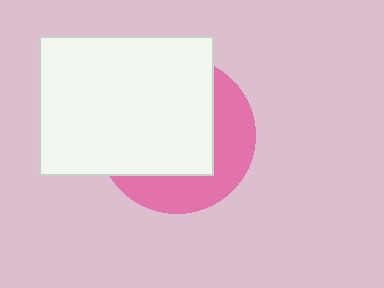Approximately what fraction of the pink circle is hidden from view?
Roughly 62% of the pink circle is hidden behind the white rectangle.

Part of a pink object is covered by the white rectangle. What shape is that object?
It is a circle.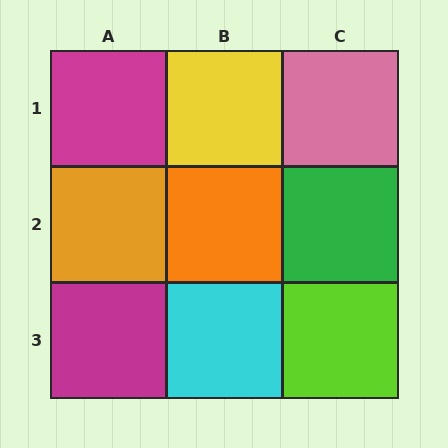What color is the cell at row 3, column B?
Cyan.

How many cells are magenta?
2 cells are magenta.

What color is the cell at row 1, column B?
Yellow.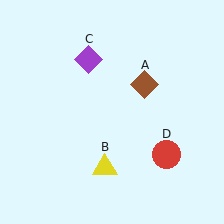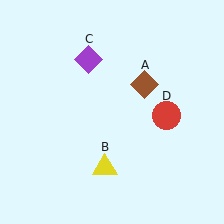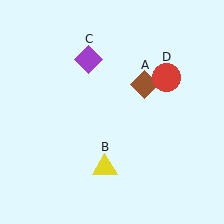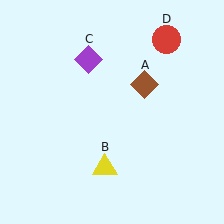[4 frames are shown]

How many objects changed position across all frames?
1 object changed position: red circle (object D).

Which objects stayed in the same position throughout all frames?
Brown diamond (object A) and yellow triangle (object B) and purple diamond (object C) remained stationary.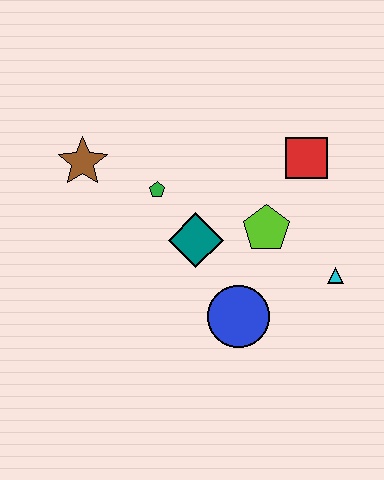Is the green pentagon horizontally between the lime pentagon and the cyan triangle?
No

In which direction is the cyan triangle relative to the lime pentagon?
The cyan triangle is to the right of the lime pentagon.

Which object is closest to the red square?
The lime pentagon is closest to the red square.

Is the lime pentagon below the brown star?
Yes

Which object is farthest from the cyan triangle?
The brown star is farthest from the cyan triangle.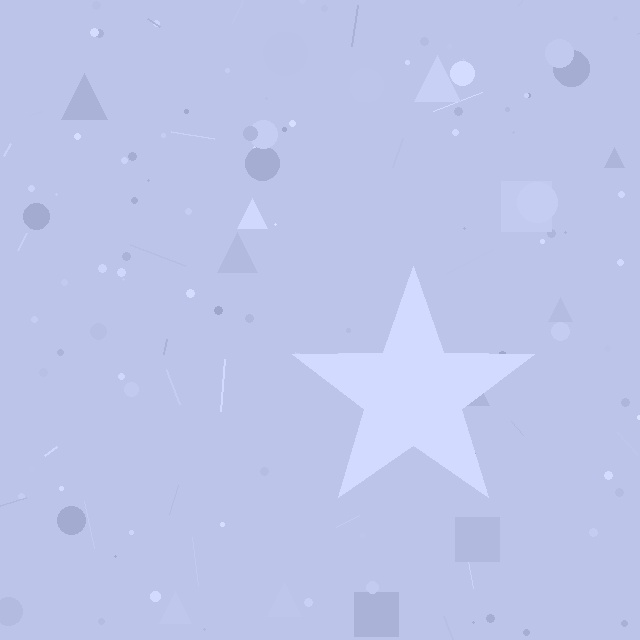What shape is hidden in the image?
A star is hidden in the image.